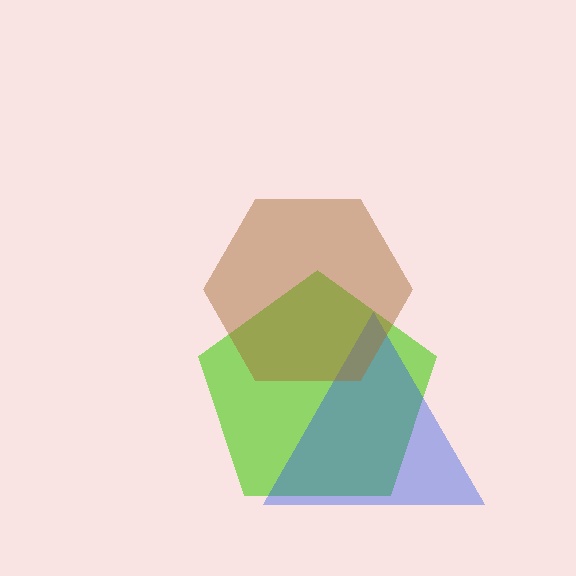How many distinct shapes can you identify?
There are 3 distinct shapes: a lime pentagon, a blue triangle, a brown hexagon.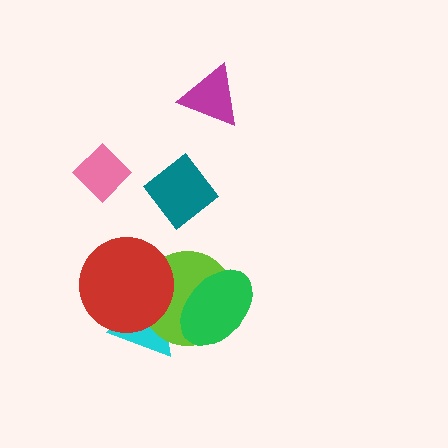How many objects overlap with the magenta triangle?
0 objects overlap with the magenta triangle.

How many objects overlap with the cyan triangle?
3 objects overlap with the cyan triangle.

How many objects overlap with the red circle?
2 objects overlap with the red circle.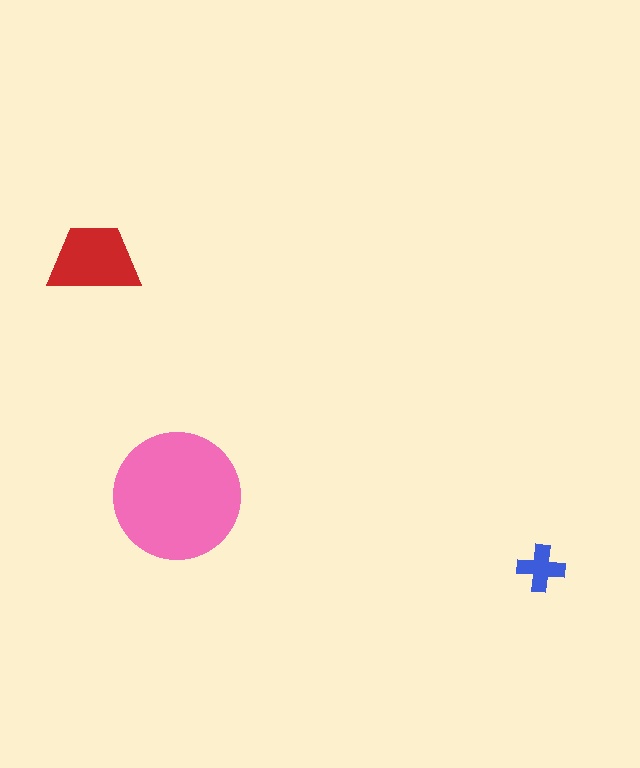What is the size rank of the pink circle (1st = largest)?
1st.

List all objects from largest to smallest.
The pink circle, the red trapezoid, the blue cross.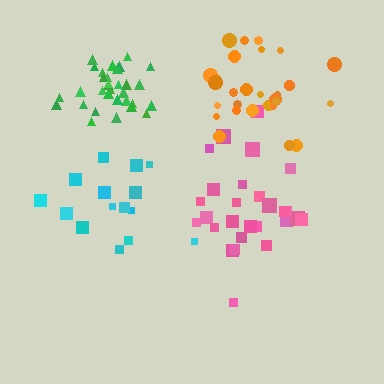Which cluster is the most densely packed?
Green.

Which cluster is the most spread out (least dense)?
Cyan.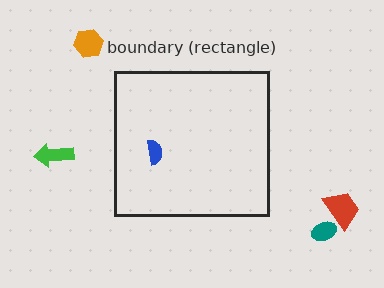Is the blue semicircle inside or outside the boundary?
Inside.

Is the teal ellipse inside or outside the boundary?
Outside.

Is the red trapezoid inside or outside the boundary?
Outside.